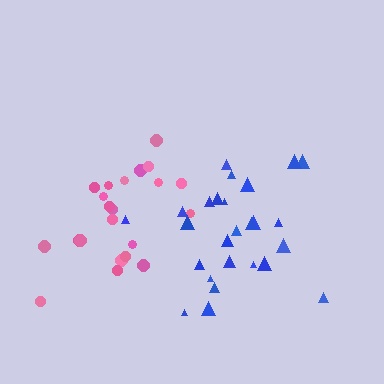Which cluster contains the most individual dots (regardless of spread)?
Blue (26).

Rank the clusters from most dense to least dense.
blue, pink.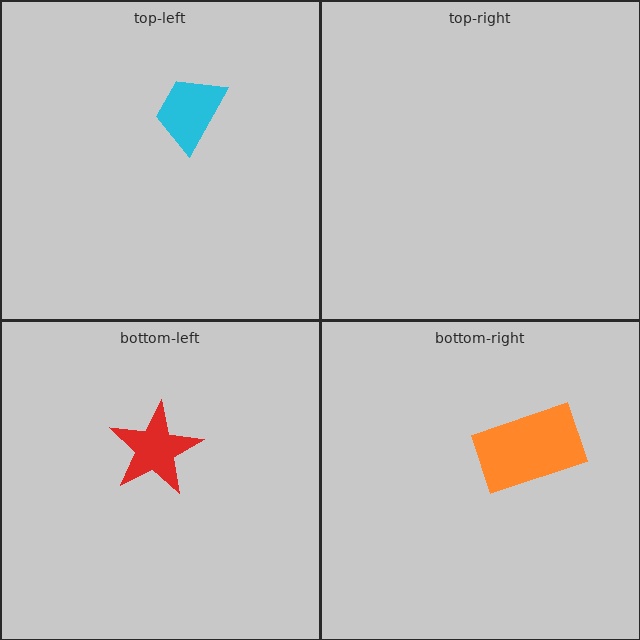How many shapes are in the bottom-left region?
1.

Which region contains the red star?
The bottom-left region.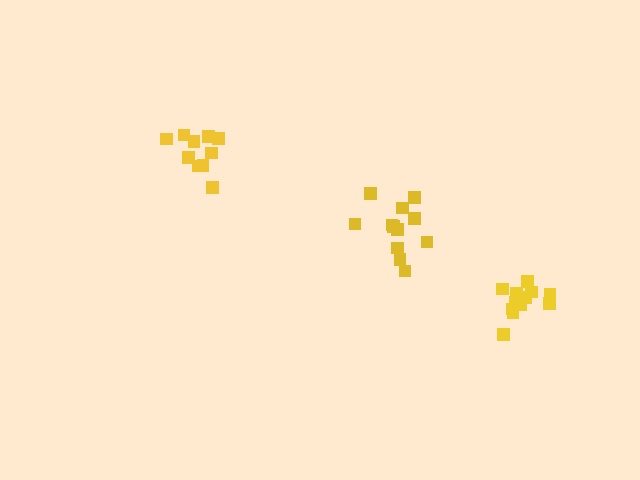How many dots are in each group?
Group 1: 12 dots, Group 2: 14 dots, Group 3: 10 dots (36 total).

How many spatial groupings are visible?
There are 3 spatial groupings.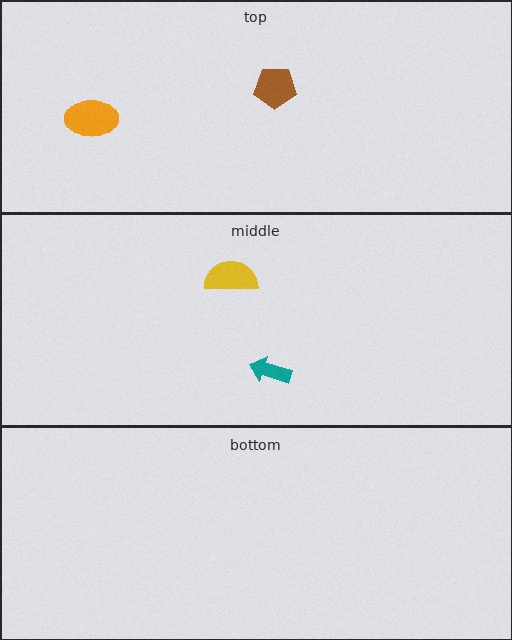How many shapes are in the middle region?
2.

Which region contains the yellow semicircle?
The middle region.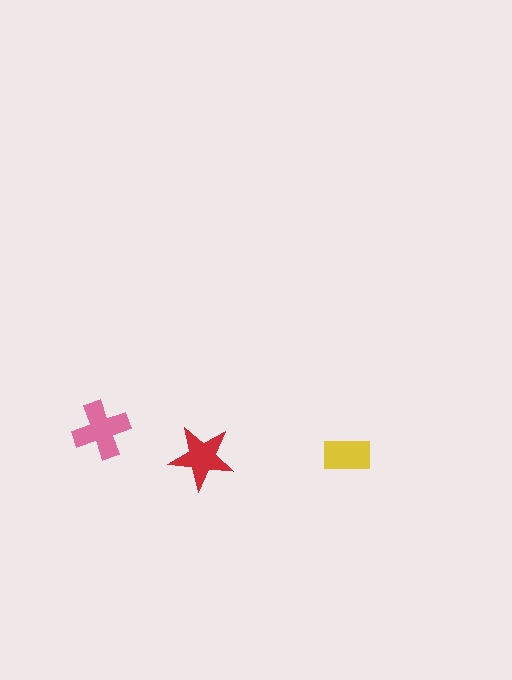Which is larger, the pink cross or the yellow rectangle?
The pink cross.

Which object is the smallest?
The yellow rectangle.